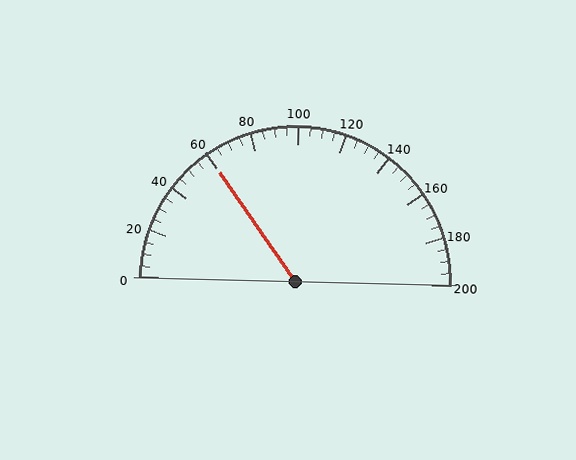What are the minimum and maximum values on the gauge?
The gauge ranges from 0 to 200.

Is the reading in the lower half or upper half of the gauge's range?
The reading is in the lower half of the range (0 to 200).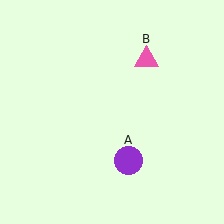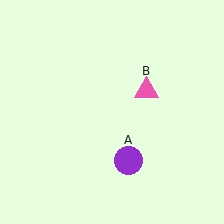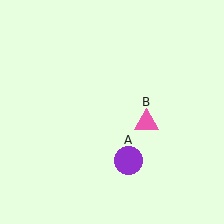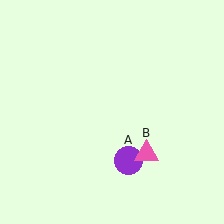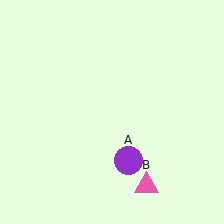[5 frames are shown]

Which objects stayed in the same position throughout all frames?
Purple circle (object A) remained stationary.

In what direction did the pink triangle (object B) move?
The pink triangle (object B) moved down.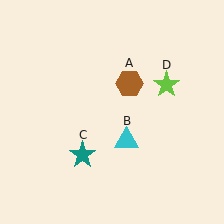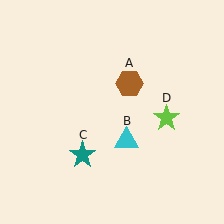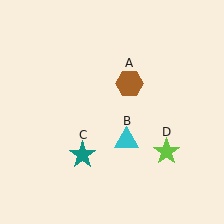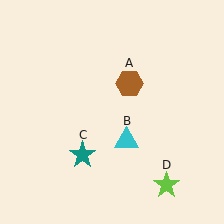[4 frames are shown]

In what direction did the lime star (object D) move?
The lime star (object D) moved down.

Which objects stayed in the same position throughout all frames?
Brown hexagon (object A) and cyan triangle (object B) and teal star (object C) remained stationary.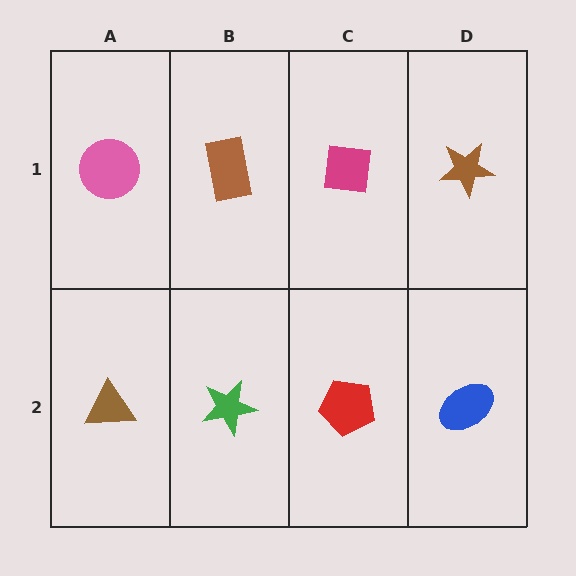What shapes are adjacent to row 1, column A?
A brown triangle (row 2, column A), a brown rectangle (row 1, column B).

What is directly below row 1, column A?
A brown triangle.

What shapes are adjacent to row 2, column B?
A brown rectangle (row 1, column B), a brown triangle (row 2, column A), a red pentagon (row 2, column C).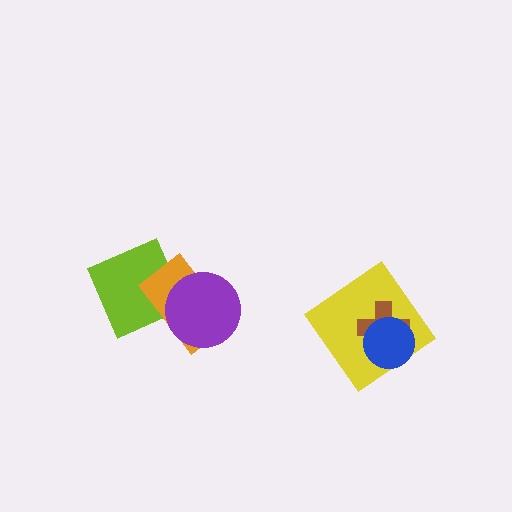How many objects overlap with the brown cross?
2 objects overlap with the brown cross.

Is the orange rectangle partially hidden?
Yes, it is partially covered by another shape.